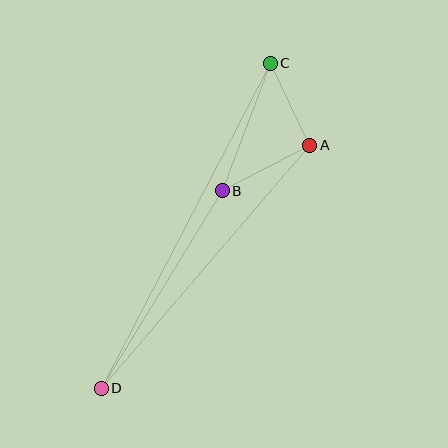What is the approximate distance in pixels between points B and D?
The distance between B and D is approximately 232 pixels.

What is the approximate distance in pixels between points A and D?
The distance between A and D is approximately 320 pixels.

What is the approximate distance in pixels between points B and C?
The distance between B and C is approximately 136 pixels.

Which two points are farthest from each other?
Points C and D are farthest from each other.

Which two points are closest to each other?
Points A and C are closest to each other.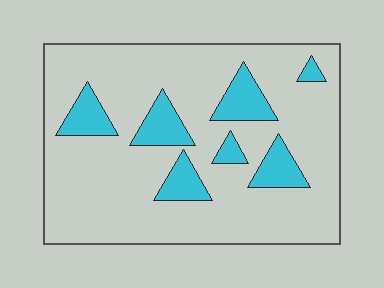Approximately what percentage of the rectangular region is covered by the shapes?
Approximately 15%.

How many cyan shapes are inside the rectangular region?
7.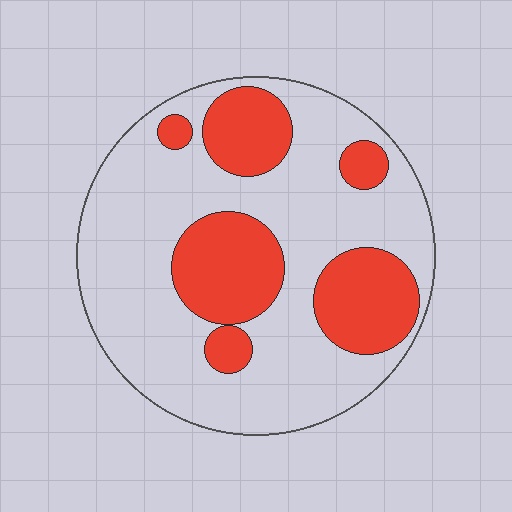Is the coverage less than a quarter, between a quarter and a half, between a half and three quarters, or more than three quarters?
Between a quarter and a half.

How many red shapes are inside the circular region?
6.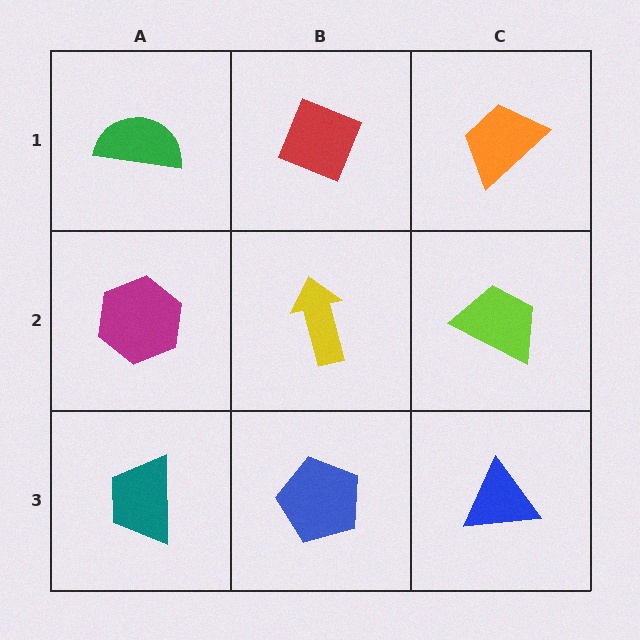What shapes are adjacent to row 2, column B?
A red diamond (row 1, column B), a blue pentagon (row 3, column B), a magenta hexagon (row 2, column A), a lime trapezoid (row 2, column C).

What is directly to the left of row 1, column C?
A red diamond.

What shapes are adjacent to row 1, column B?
A yellow arrow (row 2, column B), a green semicircle (row 1, column A), an orange trapezoid (row 1, column C).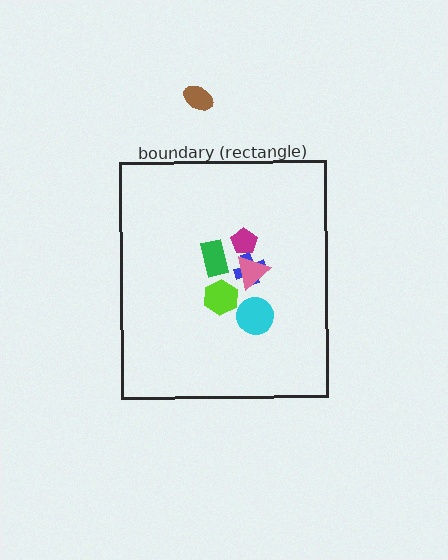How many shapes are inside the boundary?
6 inside, 1 outside.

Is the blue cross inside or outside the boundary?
Inside.